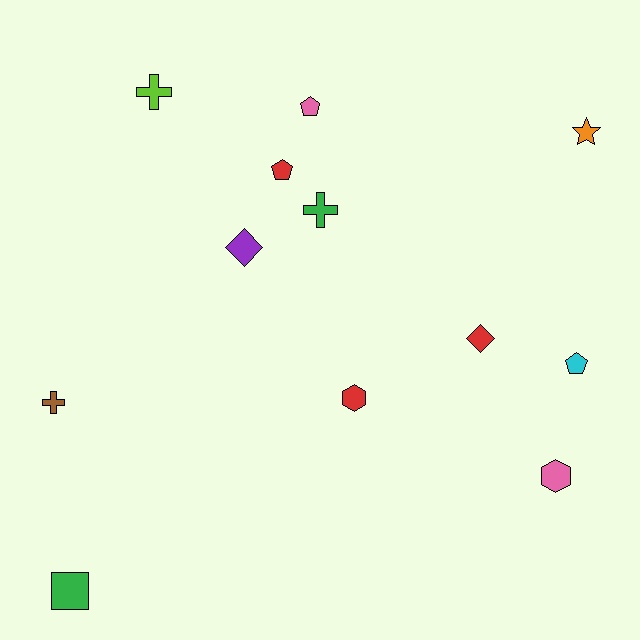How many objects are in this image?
There are 12 objects.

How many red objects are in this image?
There are 3 red objects.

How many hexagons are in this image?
There are 2 hexagons.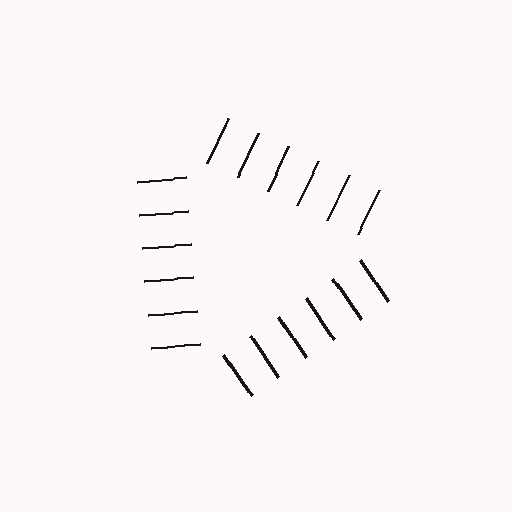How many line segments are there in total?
18 — 6 along each of the 3 edges.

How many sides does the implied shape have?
3 sides — the line-ends trace a triangle.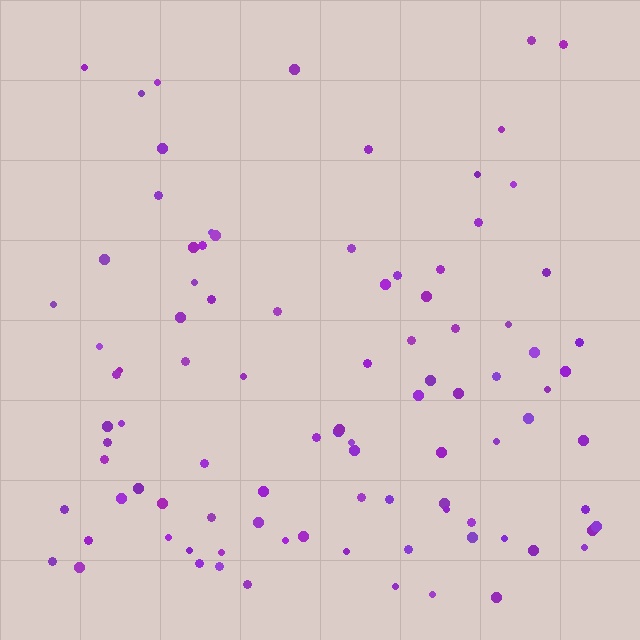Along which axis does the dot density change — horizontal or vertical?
Vertical.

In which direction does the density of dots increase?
From top to bottom, with the bottom side densest.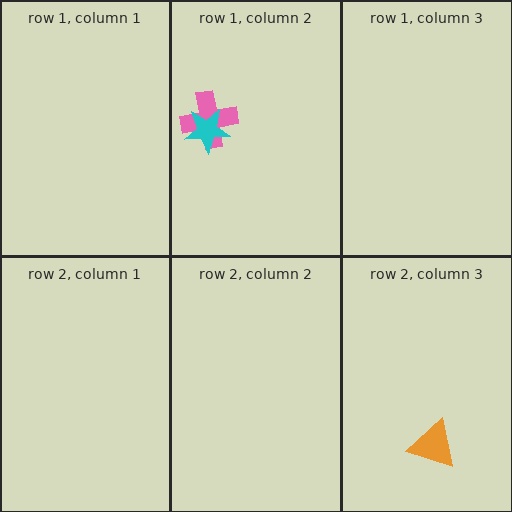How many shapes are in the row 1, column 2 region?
2.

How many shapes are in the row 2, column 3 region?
1.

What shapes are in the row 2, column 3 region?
The orange triangle.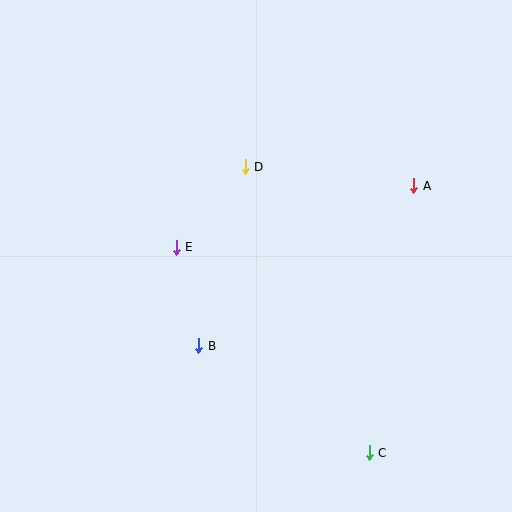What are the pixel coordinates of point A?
Point A is at (414, 186).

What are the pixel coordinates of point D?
Point D is at (245, 167).